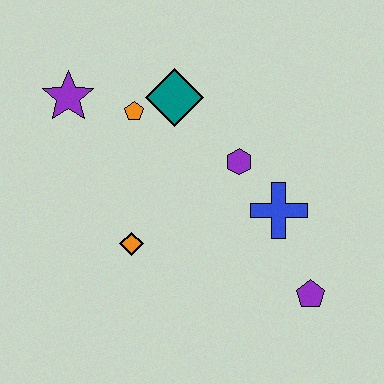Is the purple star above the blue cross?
Yes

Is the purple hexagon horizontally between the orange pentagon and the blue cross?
Yes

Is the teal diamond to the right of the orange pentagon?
Yes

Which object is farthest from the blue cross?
The purple star is farthest from the blue cross.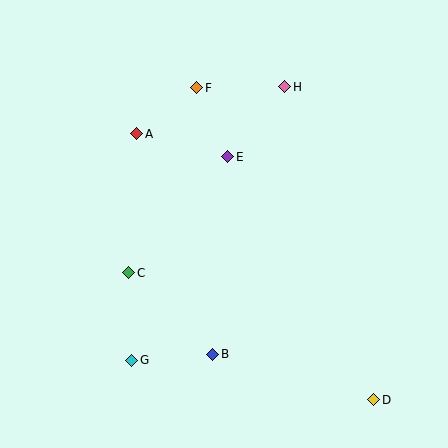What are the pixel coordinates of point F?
Point F is at (197, 88).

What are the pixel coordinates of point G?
Point G is at (132, 360).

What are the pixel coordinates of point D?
Point D is at (374, 400).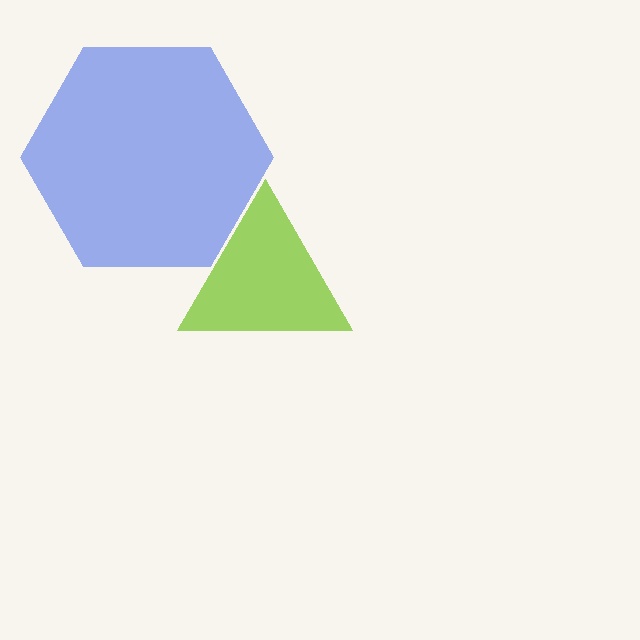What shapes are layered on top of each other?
The layered shapes are: a lime triangle, a blue hexagon.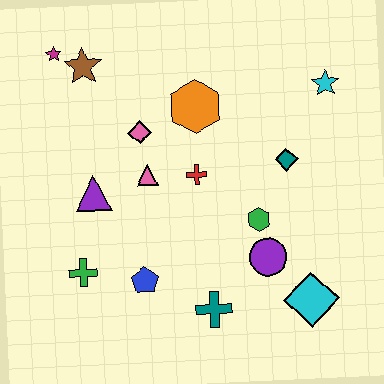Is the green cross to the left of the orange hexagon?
Yes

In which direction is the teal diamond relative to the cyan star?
The teal diamond is below the cyan star.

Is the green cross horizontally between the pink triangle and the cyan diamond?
No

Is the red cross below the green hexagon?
No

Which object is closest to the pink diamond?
The pink triangle is closest to the pink diamond.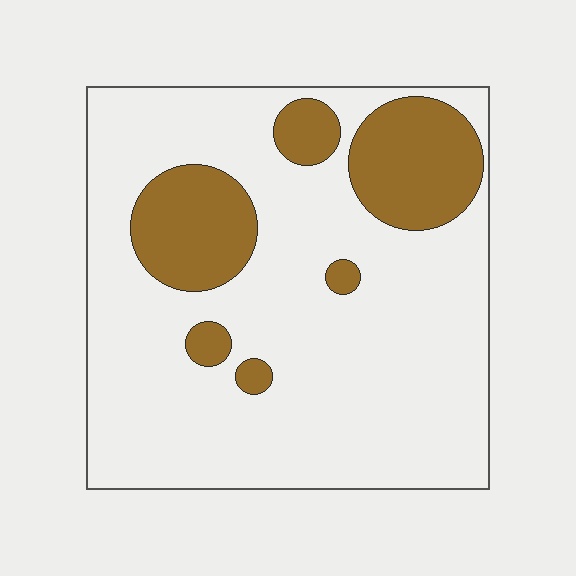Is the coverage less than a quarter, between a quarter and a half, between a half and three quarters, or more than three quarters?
Less than a quarter.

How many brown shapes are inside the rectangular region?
6.